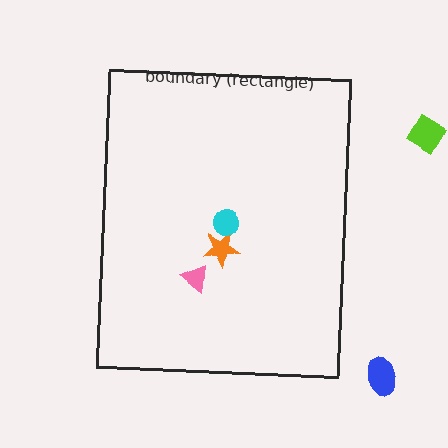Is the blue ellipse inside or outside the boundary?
Outside.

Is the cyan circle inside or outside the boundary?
Inside.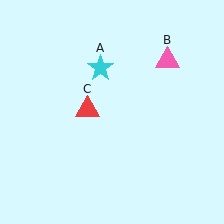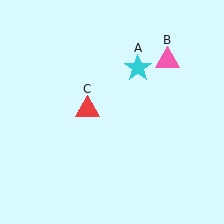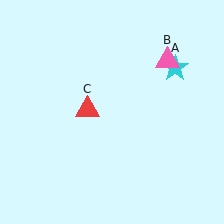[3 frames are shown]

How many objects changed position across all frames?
1 object changed position: cyan star (object A).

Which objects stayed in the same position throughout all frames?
Pink triangle (object B) and red triangle (object C) remained stationary.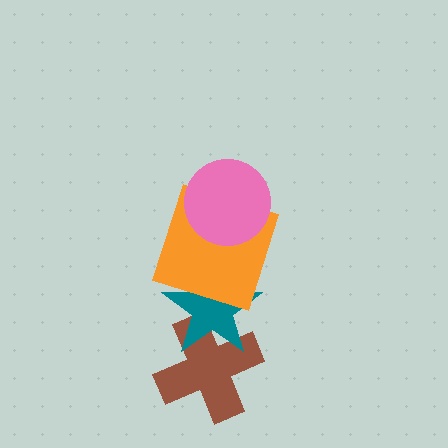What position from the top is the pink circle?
The pink circle is 1st from the top.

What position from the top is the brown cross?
The brown cross is 4th from the top.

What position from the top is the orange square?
The orange square is 2nd from the top.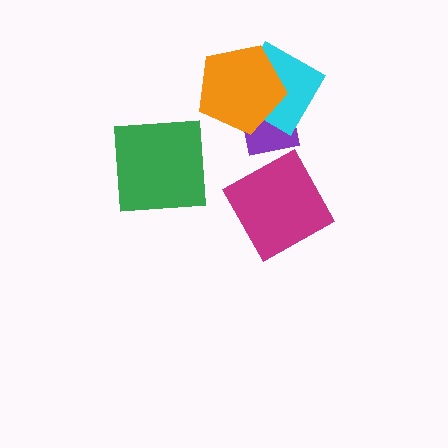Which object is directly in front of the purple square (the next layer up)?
The cyan diamond is directly in front of the purple square.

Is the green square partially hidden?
No, no other shape covers it.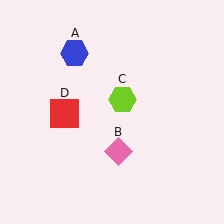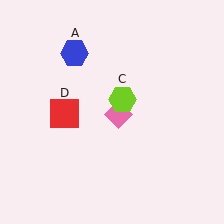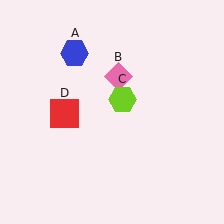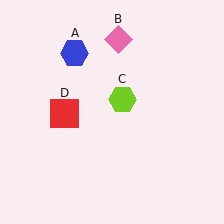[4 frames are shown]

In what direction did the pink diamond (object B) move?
The pink diamond (object B) moved up.